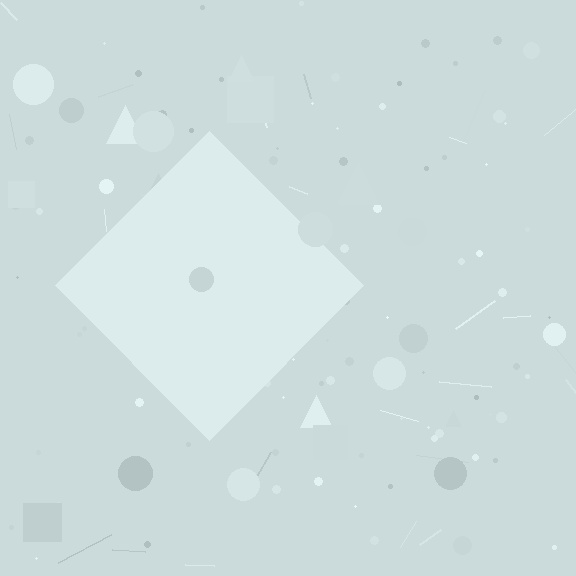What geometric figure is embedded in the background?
A diamond is embedded in the background.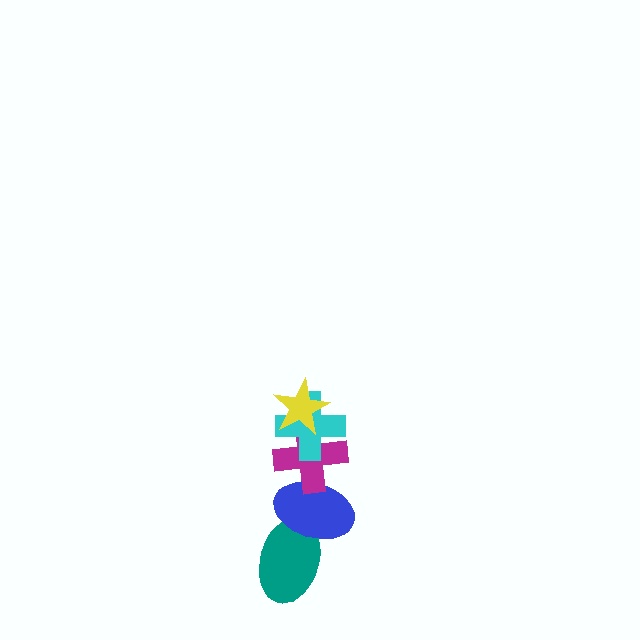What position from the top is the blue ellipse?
The blue ellipse is 4th from the top.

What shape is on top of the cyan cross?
The yellow star is on top of the cyan cross.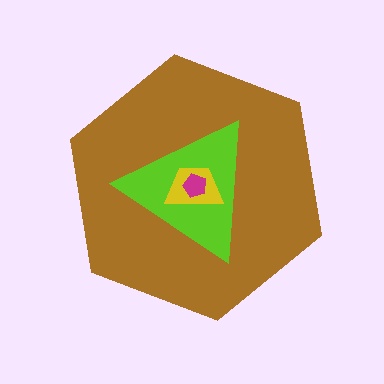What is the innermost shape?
The magenta pentagon.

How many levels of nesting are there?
4.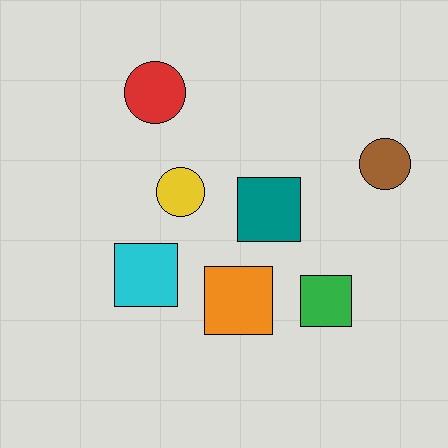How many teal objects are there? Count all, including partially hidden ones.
There is 1 teal object.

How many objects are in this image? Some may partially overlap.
There are 7 objects.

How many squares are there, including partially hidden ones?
There are 4 squares.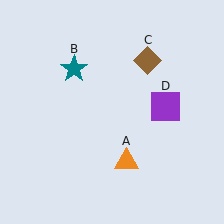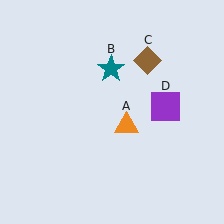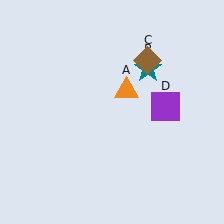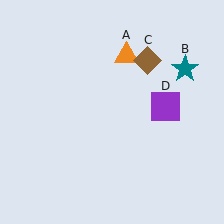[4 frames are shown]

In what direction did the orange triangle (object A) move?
The orange triangle (object A) moved up.